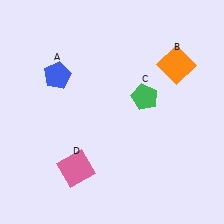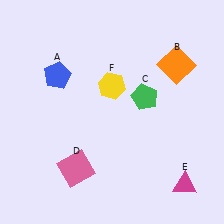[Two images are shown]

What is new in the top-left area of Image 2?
A yellow hexagon (F) was added in the top-left area of Image 2.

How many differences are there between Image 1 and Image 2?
There are 2 differences between the two images.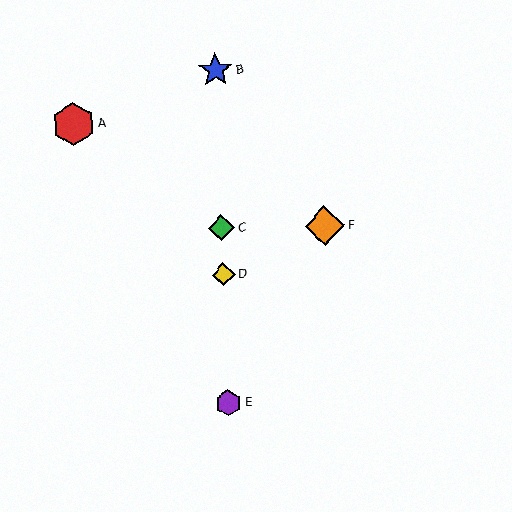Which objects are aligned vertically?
Objects B, C, D, E are aligned vertically.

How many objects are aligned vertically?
4 objects (B, C, D, E) are aligned vertically.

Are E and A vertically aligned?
No, E is at x≈228 and A is at x≈73.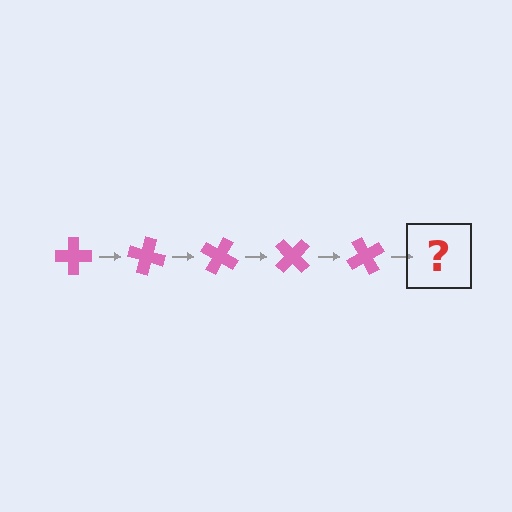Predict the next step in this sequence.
The next step is a pink cross rotated 75 degrees.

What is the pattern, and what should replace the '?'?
The pattern is that the cross rotates 15 degrees each step. The '?' should be a pink cross rotated 75 degrees.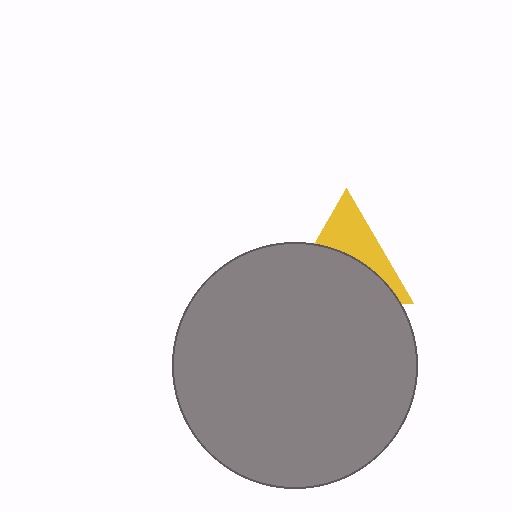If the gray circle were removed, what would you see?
You would see the complete yellow triangle.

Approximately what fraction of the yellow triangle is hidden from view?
Roughly 58% of the yellow triangle is hidden behind the gray circle.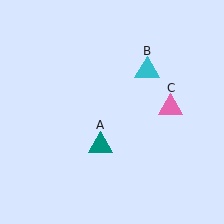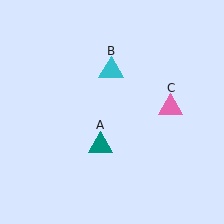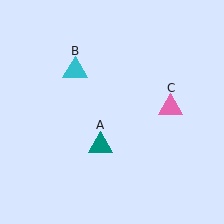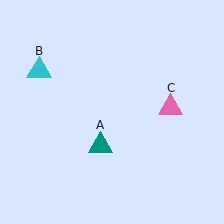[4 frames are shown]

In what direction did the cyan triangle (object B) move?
The cyan triangle (object B) moved left.